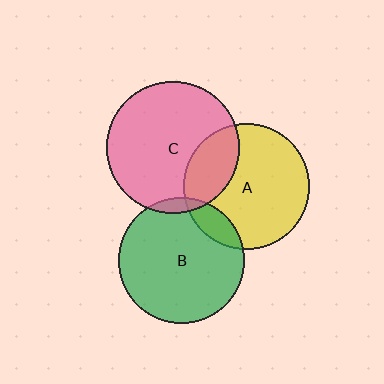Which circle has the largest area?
Circle C (pink).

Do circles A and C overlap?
Yes.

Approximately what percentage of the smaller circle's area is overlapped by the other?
Approximately 25%.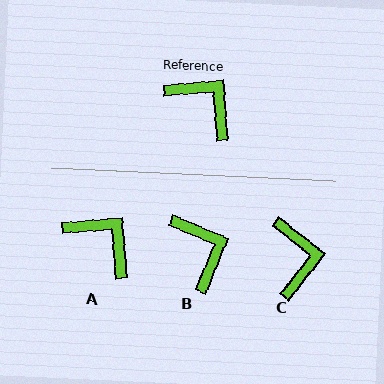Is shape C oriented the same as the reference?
No, it is off by about 43 degrees.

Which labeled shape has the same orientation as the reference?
A.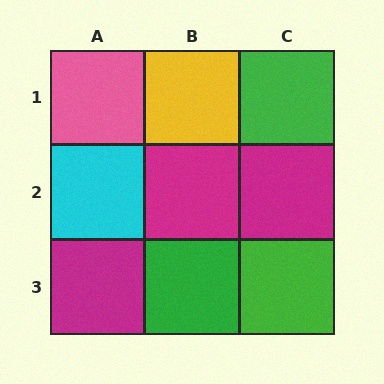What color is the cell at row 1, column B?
Yellow.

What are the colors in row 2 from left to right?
Cyan, magenta, magenta.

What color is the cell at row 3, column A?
Magenta.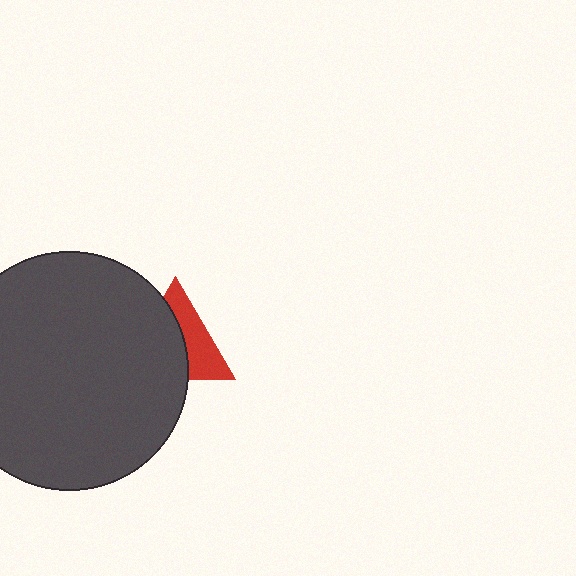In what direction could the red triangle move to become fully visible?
The red triangle could move right. That would shift it out from behind the dark gray circle entirely.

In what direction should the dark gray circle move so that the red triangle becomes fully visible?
The dark gray circle should move left. That is the shortest direction to clear the overlap and leave the red triangle fully visible.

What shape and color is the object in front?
The object in front is a dark gray circle.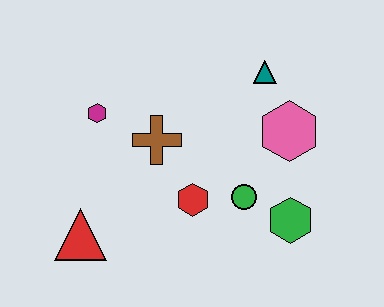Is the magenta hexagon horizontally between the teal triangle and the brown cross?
No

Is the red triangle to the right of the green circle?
No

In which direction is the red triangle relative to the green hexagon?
The red triangle is to the left of the green hexagon.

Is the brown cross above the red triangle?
Yes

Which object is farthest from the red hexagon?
The teal triangle is farthest from the red hexagon.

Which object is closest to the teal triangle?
The pink hexagon is closest to the teal triangle.